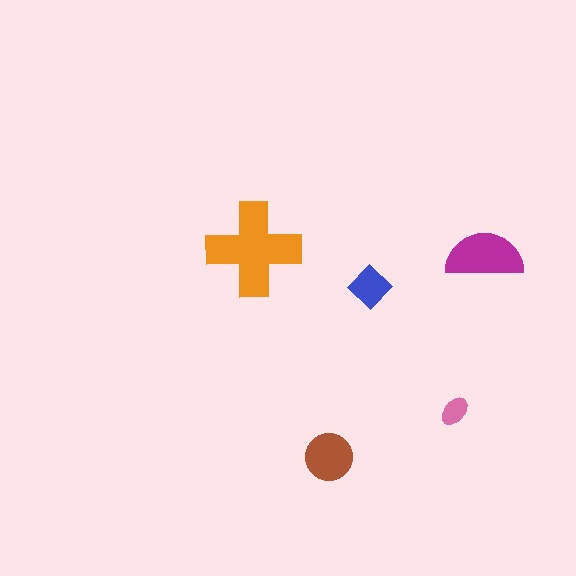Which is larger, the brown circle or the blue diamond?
The brown circle.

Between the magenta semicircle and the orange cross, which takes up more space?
The orange cross.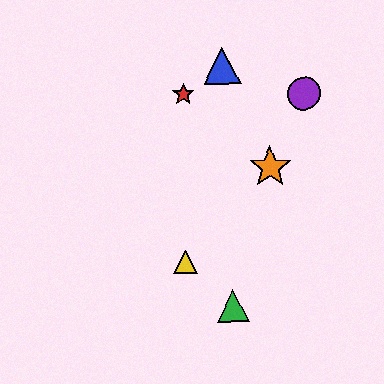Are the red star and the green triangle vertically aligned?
No, the red star is at x≈183 and the green triangle is at x≈233.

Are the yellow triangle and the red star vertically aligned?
Yes, both are at x≈185.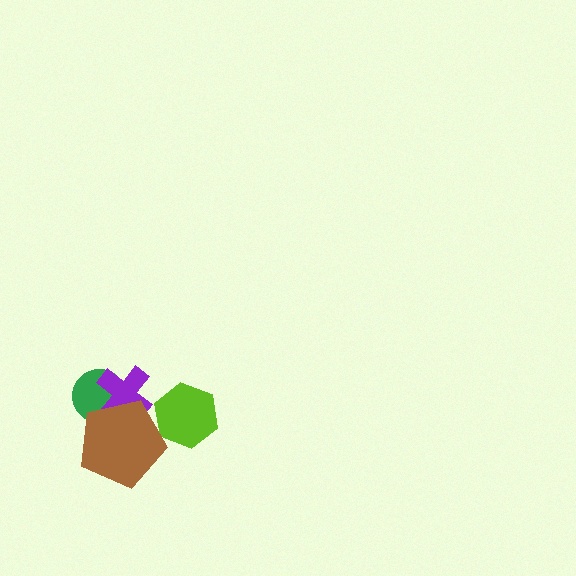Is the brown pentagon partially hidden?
No, no other shape covers it.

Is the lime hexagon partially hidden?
Yes, it is partially covered by another shape.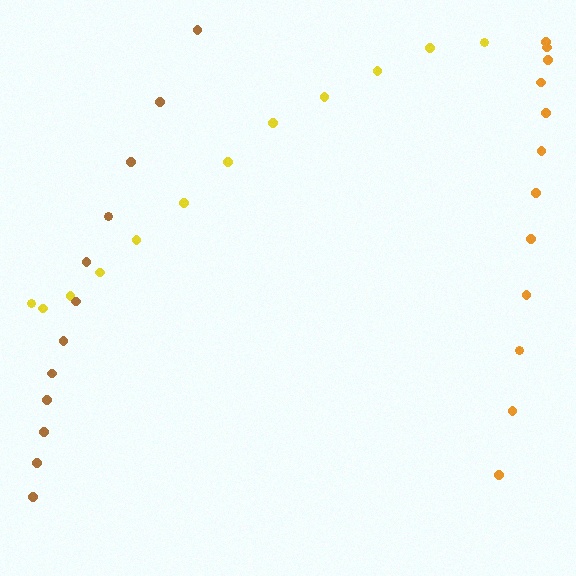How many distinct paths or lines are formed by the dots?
There are 3 distinct paths.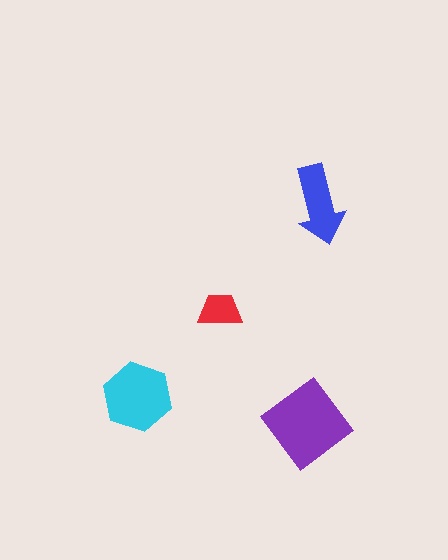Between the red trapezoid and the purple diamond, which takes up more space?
The purple diamond.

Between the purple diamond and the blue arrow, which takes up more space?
The purple diamond.